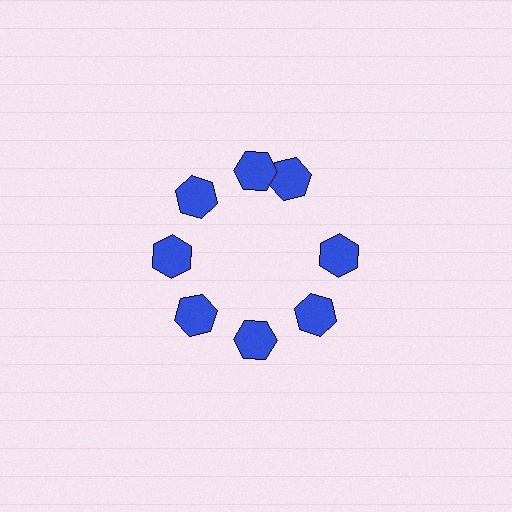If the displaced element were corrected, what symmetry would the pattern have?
It would have 8-fold rotational symmetry — the pattern would map onto itself every 45 degrees.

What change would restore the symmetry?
The symmetry would be restored by rotating it back into even spacing with its neighbors so that all 8 hexagons sit at equal angles and equal distance from the center.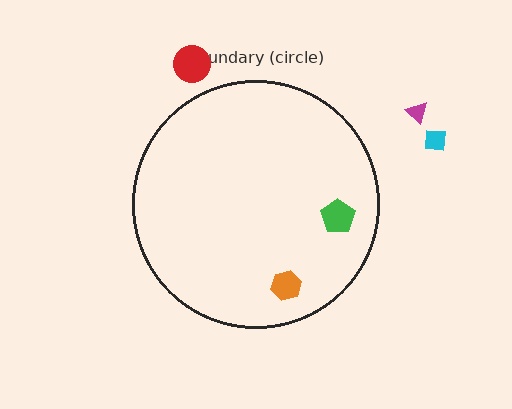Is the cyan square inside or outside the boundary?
Outside.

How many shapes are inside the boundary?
2 inside, 3 outside.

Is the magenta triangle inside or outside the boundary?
Outside.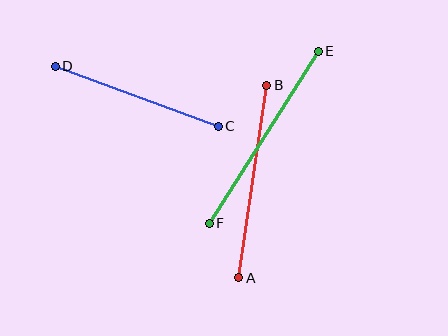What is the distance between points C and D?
The distance is approximately 174 pixels.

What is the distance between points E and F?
The distance is approximately 203 pixels.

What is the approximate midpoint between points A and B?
The midpoint is at approximately (253, 182) pixels.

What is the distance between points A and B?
The distance is approximately 194 pixels.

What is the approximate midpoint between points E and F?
The midpoint is at approximately (264, 137) pixels.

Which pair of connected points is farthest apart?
Points E and F are farthest apart.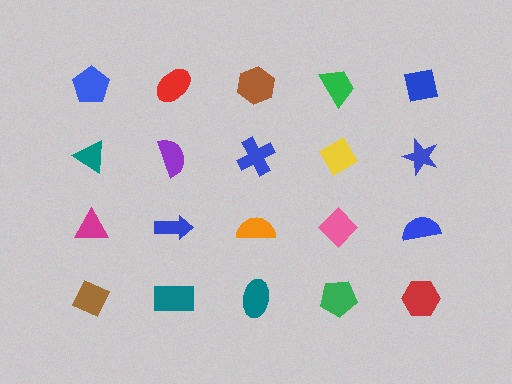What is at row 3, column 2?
A blue arrow.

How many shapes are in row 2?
5 shapes.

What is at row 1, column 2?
A red ellipse.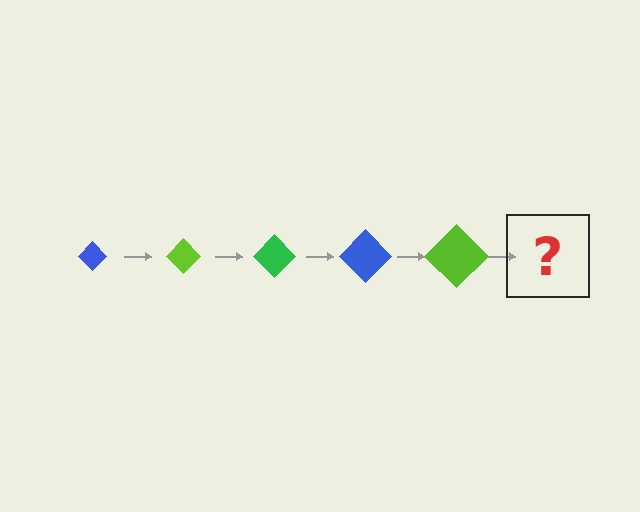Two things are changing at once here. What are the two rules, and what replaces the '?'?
The two rules are that the diamond grows larger each step and the color cycles through blue, lime, and green. The '?' should be a green diamond, larger than the previous one.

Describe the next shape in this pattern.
It should be a green diamond, larger than the previous one.